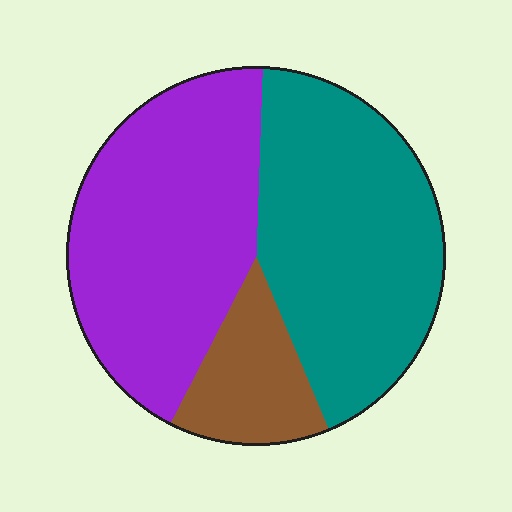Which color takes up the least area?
Brown, at roughly 15%.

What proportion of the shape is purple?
Purple covers roughly 45% of the shape.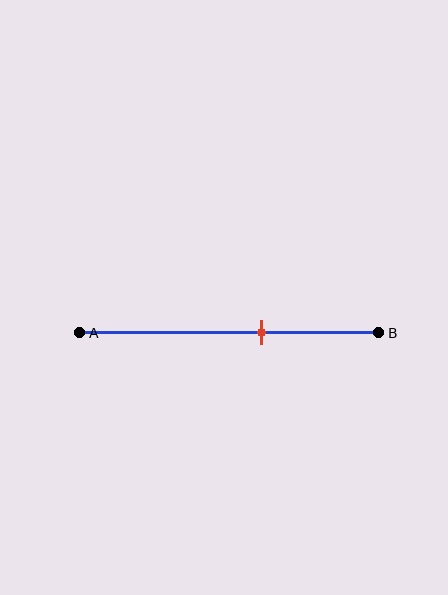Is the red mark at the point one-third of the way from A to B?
No, the mark is at about 60% from A, not at the 33% one-third point.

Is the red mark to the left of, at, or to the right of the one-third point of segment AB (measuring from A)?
The red mark is to the right of the one-third point of segment AB.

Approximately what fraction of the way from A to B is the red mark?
The red mark is approximately 60% of the way from A to B.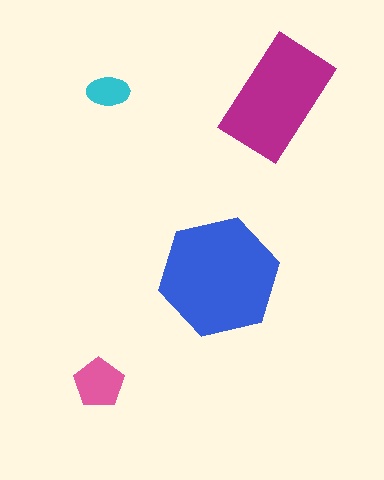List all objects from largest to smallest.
The blue hexagon, the magenta rectangle, the pink pentagon, the cyan ellipse.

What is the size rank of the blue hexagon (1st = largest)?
1st.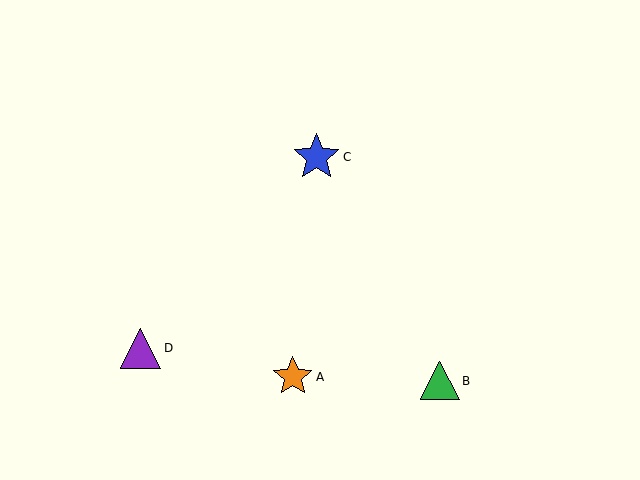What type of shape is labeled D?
Shape D is a purple triangle.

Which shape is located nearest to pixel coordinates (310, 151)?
The blue star (labeled C) at (317, 157) is nearest to that location.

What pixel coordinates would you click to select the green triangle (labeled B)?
Click at (440, 381) to select the green triangle B.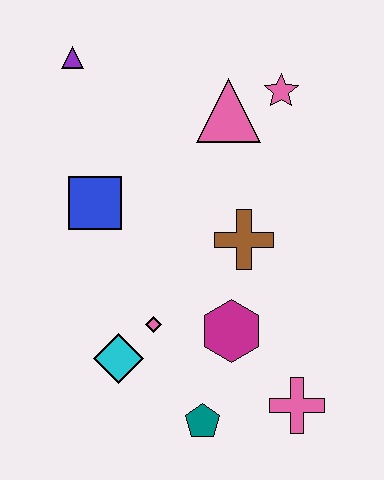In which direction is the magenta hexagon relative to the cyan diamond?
The magenta hexagon is to the right of the cyan diamond.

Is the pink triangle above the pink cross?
Yes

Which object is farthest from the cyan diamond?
The pink star is farthest from the cyan diamond.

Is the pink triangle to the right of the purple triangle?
Yes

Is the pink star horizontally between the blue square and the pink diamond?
No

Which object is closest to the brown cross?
The magenta hexagon is closest to the brown cross.